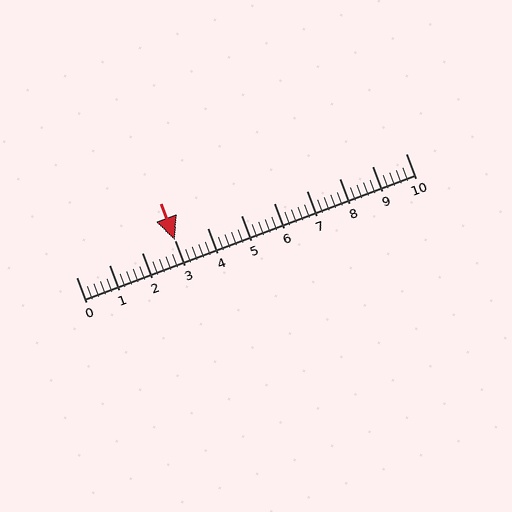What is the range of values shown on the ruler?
The ruler shows values from 0 to 10.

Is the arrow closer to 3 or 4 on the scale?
The arrow is closer to 3.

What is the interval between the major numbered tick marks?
The major tick marks are spaced 1 units apart.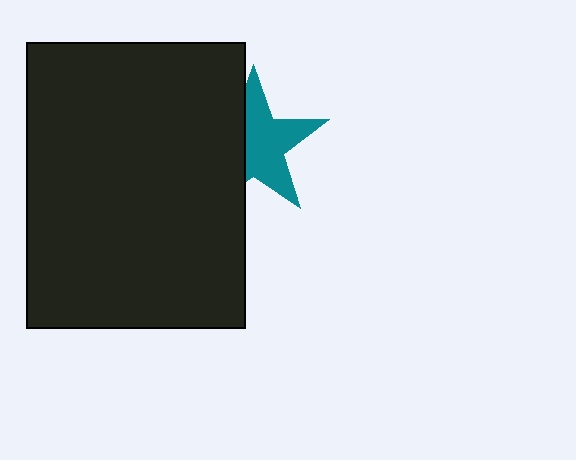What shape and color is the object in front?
The object in front is a black rectangle.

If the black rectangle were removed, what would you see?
You would see the complete teal star.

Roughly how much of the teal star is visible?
About half of it is visible (roughly 61%).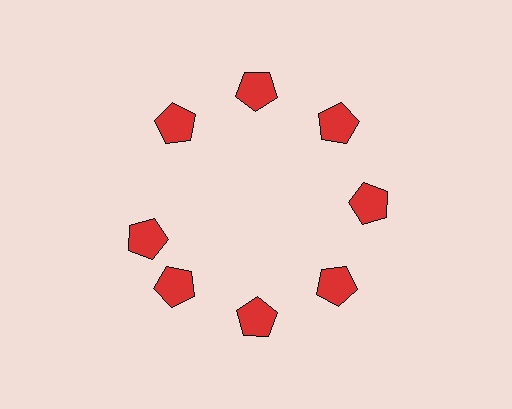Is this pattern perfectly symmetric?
No. The 8 red pentagons are arranged in a ring, but one element near the 9 o'clock position is rotated out of alignment along the ring, breaking the 8-fold rotational symmetry.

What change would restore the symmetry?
The symmetry would be restored by rotating it back into even spacing with its neighbors so that all 8 pentagons sit at equal angles and equal distance from the center.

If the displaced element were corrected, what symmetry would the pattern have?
It would have 8-fold rotational symmetry — the pattern would map onto itself every 45 degrees.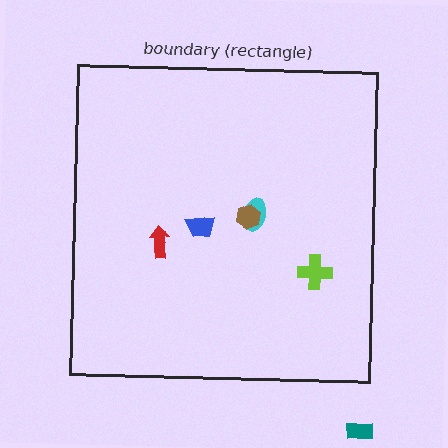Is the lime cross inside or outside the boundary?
Inside.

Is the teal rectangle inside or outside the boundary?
Outside.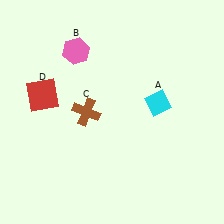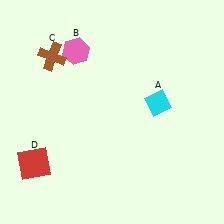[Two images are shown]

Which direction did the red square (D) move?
The red square (D) moved down.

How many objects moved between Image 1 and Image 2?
2 objects moved between the two images.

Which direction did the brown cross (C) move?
The brown cross (C) moved up.